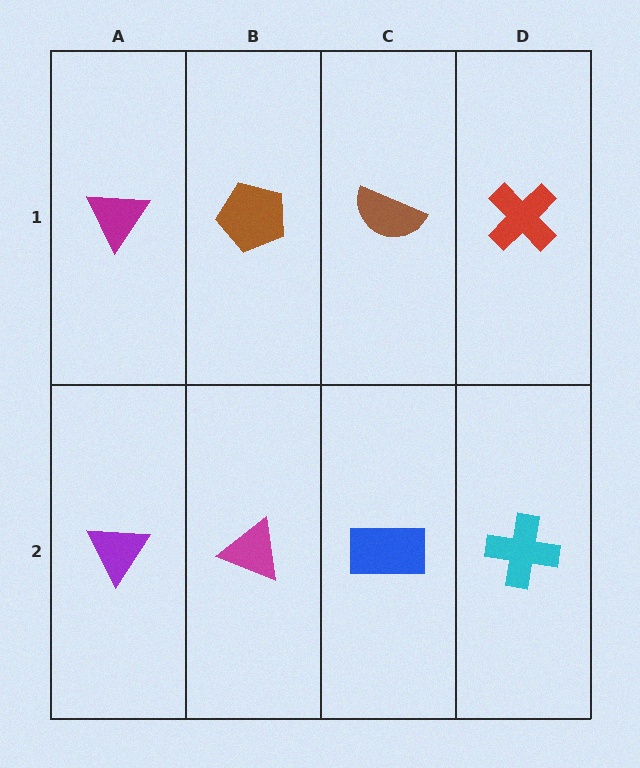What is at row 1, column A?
A magenta triangle.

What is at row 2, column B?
A magenta triangle.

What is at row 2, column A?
A purple triangle.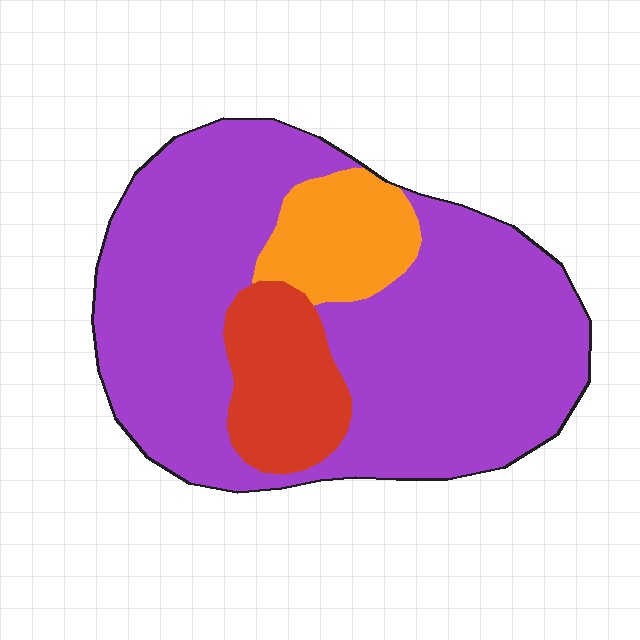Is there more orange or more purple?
Purple.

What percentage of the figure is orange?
Orange covers about 10% of the figure.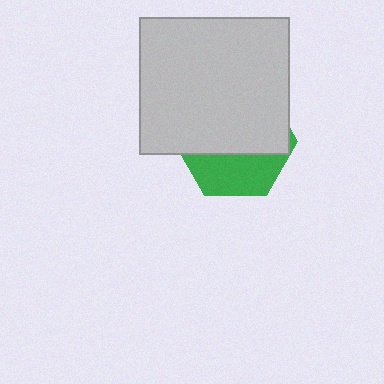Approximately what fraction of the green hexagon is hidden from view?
Roughly 65% of the green hexagon is hidden behind the light gray rectangle.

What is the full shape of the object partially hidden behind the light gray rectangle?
The partially hidden object is a green hexagon.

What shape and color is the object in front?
The object in front is a light gray rectangle.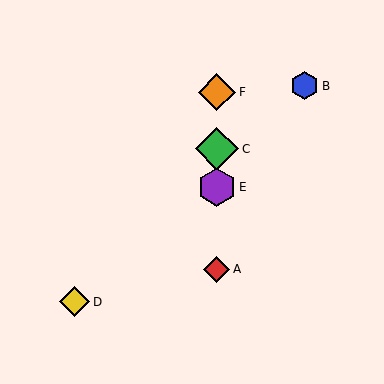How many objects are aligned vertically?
4 objects (A, C, E, F) are aligned vertically.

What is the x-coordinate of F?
Object F is at x≈217.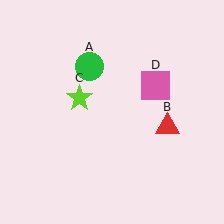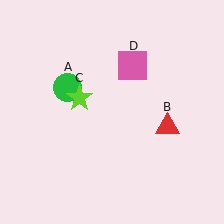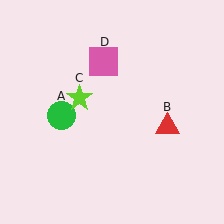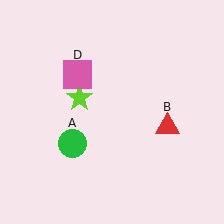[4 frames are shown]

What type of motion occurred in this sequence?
The green circle (object A), pink square (object D) rotated counterclockwise around the center of the scene.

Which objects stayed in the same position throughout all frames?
Red triangle (object B) and lime star (object C) remained stationary.